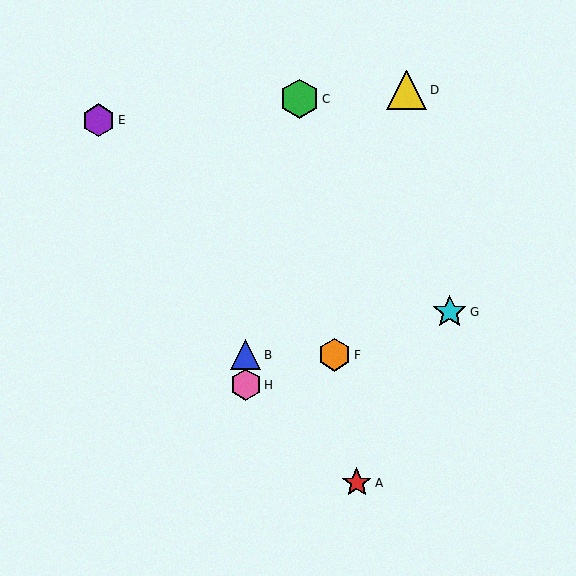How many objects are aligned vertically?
2 objects (B, H) are aligned vertically.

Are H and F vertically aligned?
No, H is at x≈246 and F is at x≈335.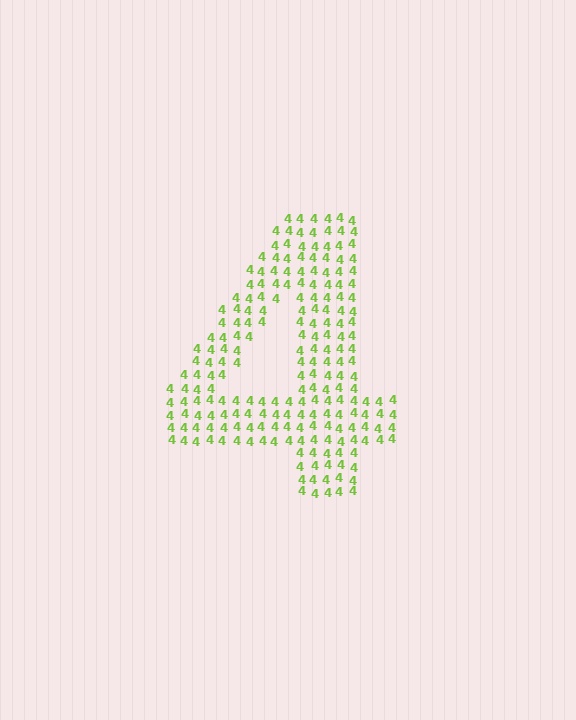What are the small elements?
The small elements are digit 4's.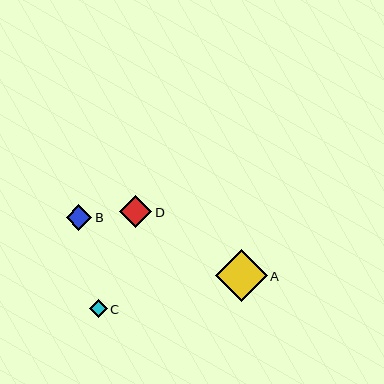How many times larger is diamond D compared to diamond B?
Diamond D is approximately 1.3 times the size of diamond B.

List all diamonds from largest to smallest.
From largest to smallest: A, D, B, C.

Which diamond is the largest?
Diamond A is the largest with a size of approximately 52 pixels.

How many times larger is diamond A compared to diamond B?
Diamond A is approximately 2.1 times the size of diamond B.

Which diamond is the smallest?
Diamond C is the smallest with a size of approximately 18 pixels.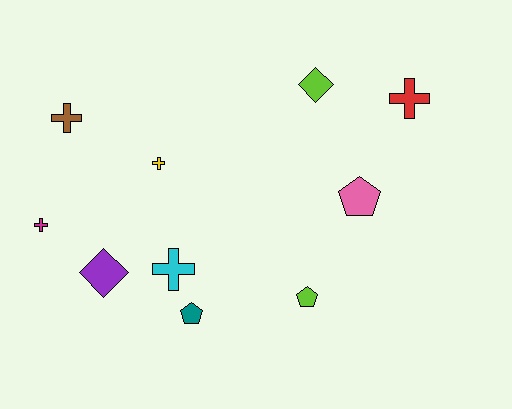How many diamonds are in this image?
There are 2 diamonds.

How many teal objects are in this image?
There is 1 teal object.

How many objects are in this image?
There are 10 objects.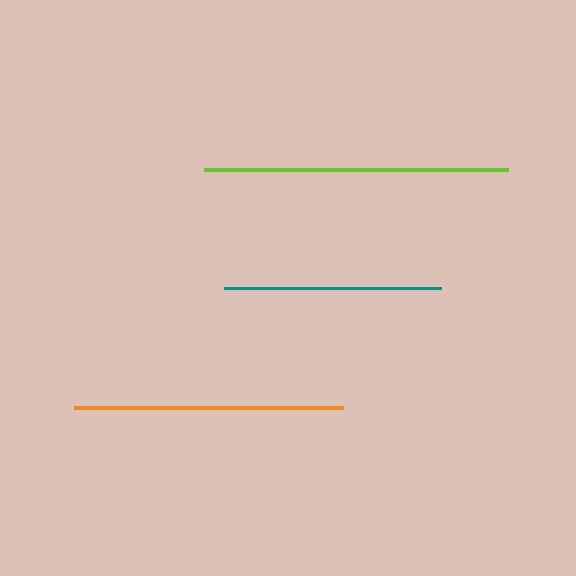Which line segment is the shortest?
The teal line is the shortest at approximately 217 pixels.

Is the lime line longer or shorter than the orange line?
The lime line is longer than the orange line.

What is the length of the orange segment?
The orange segment is approximately 268 pixels long.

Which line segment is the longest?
The lime line is the longest at approximately 304 pixels.